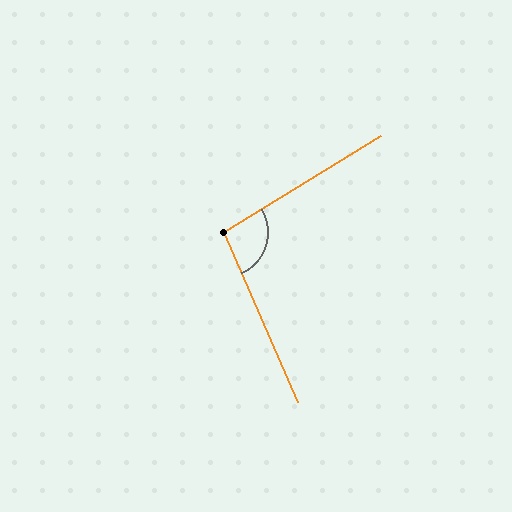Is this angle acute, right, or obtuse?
It is obtuse.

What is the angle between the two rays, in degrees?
Approximately 98 degrees.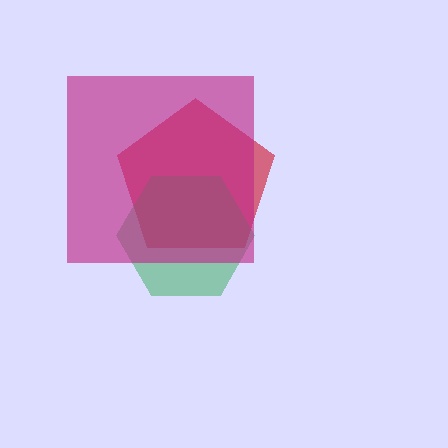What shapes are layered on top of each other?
The layered shapes are: a red pentagon, a green hexagon, a magenta square.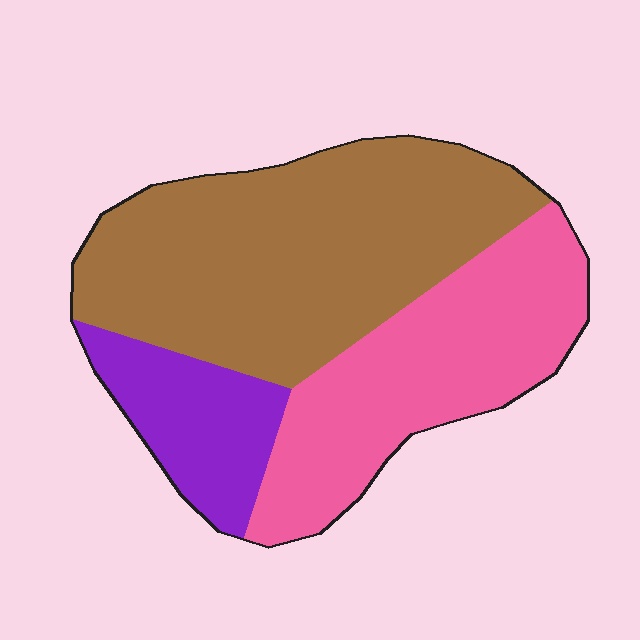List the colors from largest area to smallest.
From largest to smallest: brown, pink, purple.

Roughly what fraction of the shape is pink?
Pink covers around 35% of the shape.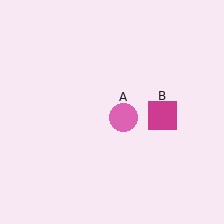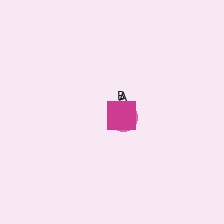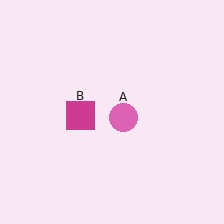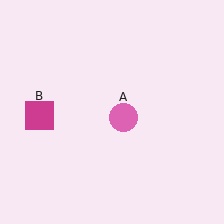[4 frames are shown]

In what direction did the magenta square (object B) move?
The magenta square (object B) moved left.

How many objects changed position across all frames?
1 object changed position: magenta square (object B).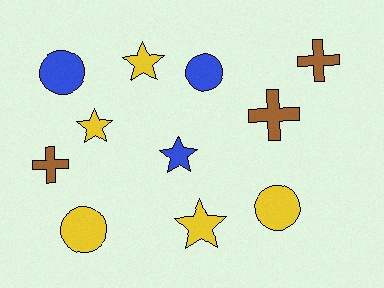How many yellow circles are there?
There are 2 yellow circles.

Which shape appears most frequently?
Star, with 4 objects.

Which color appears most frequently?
Yellow, with 5 objects.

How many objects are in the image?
There are 11 objects.